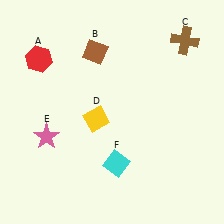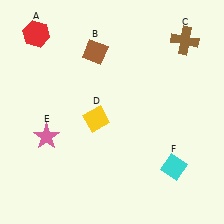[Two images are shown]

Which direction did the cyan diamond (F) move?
The cyan diamond (F) moved right.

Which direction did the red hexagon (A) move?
The red hexagon (A) moved up.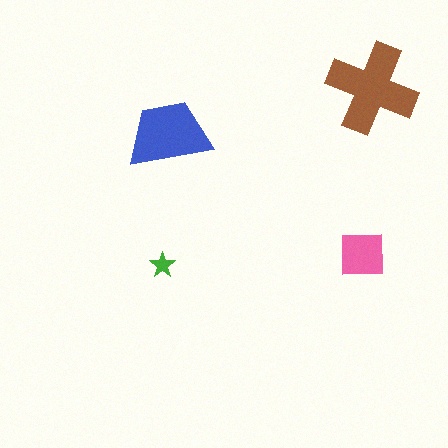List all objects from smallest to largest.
The green star, the pink square, the blue trapezoid, the brown cross.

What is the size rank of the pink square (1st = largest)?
3rd.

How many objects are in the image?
There are 4 objects in the image.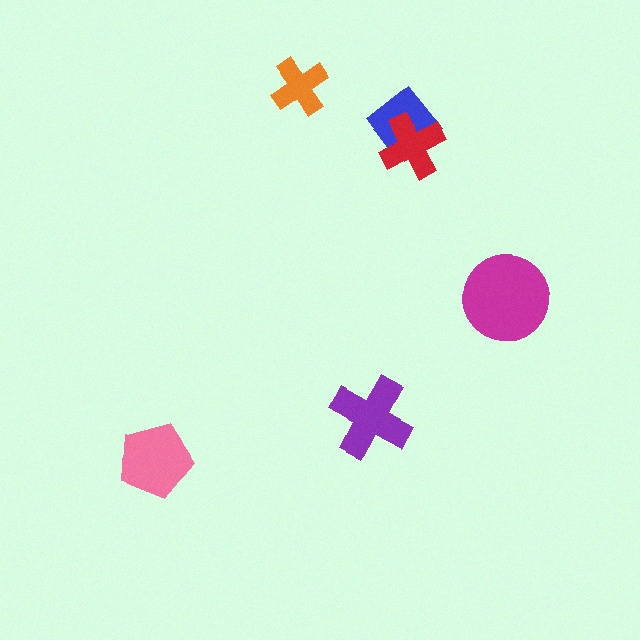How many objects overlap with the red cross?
1 object overlaps with the red cross.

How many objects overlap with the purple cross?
0 objects overlap with the purple cross.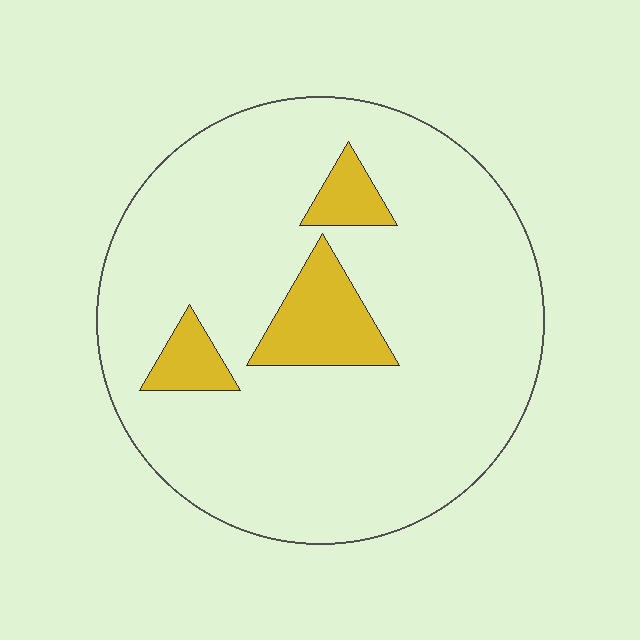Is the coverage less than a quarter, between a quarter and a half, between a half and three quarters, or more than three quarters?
Less than a quarter.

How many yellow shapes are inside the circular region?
3.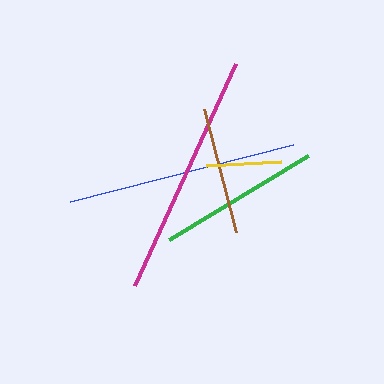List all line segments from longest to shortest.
From longest to shortest: magenta, blue, green, brown, yellow.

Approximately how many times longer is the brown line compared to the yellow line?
The brown line is approximately 1.7 times the length of the yellow line.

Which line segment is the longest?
The magenta line is the longest at approximately 244 pixels.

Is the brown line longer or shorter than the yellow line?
The brown line is longer than the yellow line.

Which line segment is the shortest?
The yellow line is the shortest at approximately 76 pixels.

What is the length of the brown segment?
The brown segment is approximately 127 pixels long.